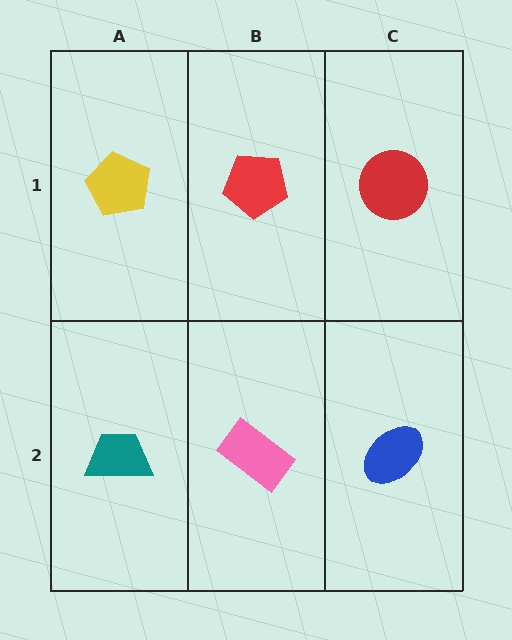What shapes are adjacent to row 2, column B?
A red pentagon (row 1, column B), a teal trapezoid (row 2, column A), a blue ellipse (row 2, column C).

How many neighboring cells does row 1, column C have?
2.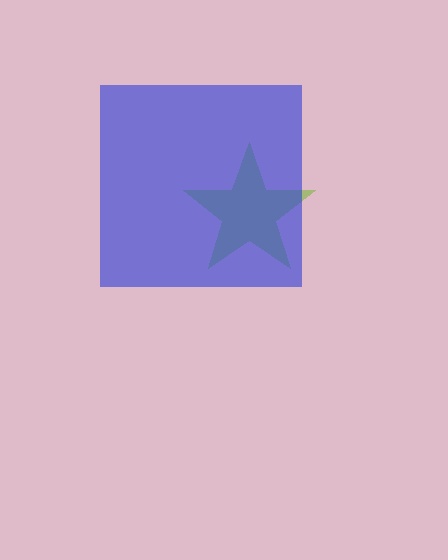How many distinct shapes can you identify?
There are 2 distinct shapes: a lime star, a blue square.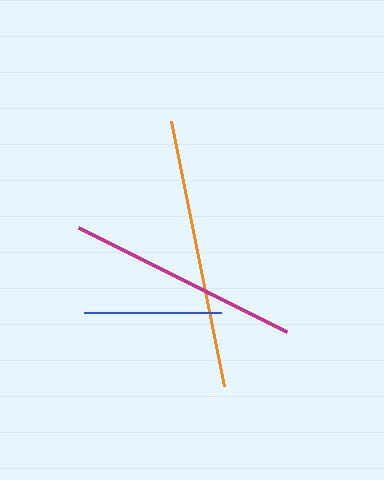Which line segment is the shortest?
The blue line is the shortest at approximately 137 pixels.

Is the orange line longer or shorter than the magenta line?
The orange line is longer than the magenta line.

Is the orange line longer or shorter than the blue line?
The orange line is longer than the blue line.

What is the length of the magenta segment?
The magenta segment is approximately 232 pixels long.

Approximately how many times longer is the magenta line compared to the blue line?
The magenta line is approximately 1.7 times the length of the blue line.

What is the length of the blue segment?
The blue segment is approximately 137 pixels long.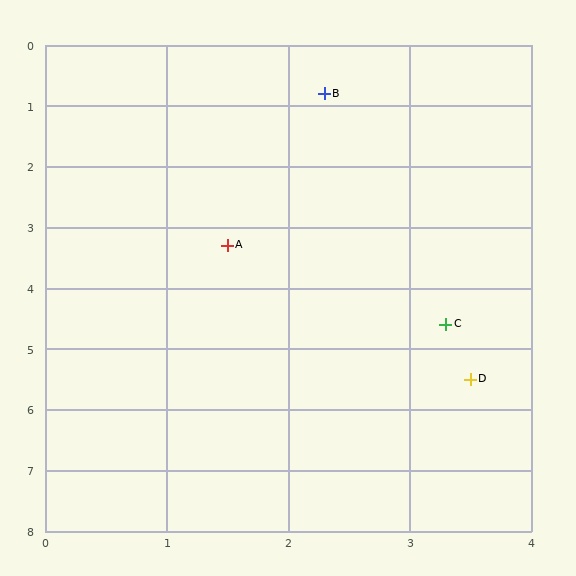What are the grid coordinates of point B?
Point B is at approximately (2.3, 0.8).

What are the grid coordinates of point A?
Point A is at approximately (1.5, 3.3).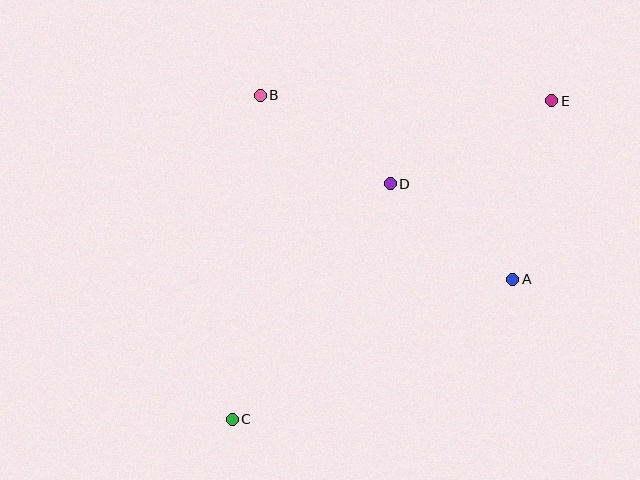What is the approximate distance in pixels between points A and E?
The distance between A and E is approximately 183 pixels.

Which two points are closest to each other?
Points A and D are closest to each other.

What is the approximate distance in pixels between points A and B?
The distance between A and B is approximately 313 pixels.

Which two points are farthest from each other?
Points C and E are farthest from each other.